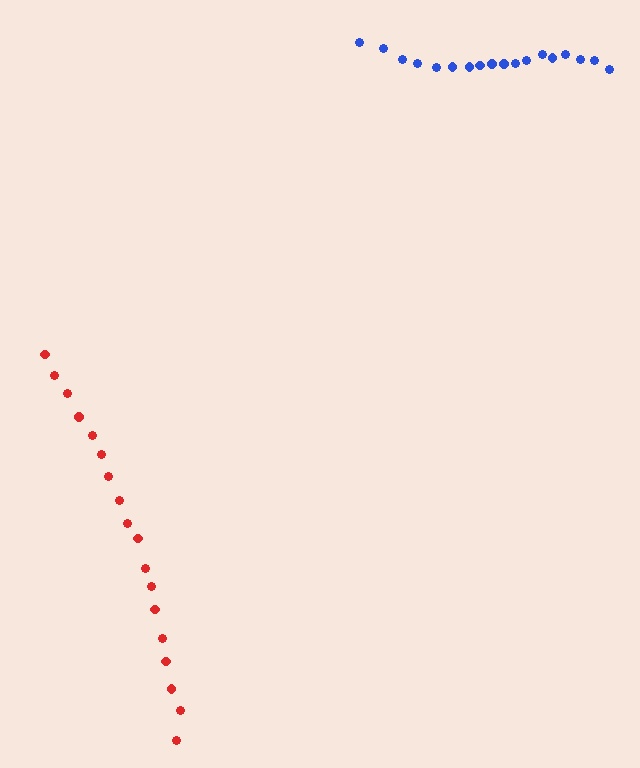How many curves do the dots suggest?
There are 2 distinct paths.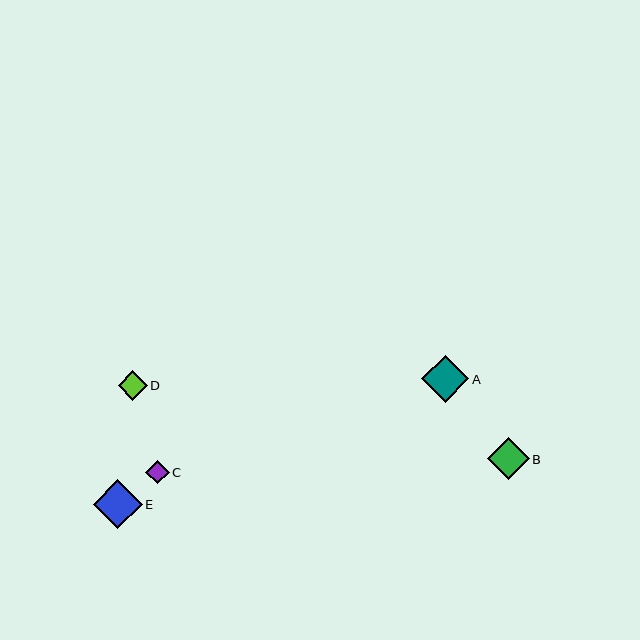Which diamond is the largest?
Diamond E is the largest with a size of approximately 49 pixels.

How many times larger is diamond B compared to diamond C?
Diamond B is approximately 1.8 times the size of diamond C.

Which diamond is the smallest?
Diamond C is the smallest with a size of approximately 23 pixels.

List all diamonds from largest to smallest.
From largest to smallest: E, A, B, D, C.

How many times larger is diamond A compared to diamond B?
Diamond A is approximately 1.1 times the size of diamond B.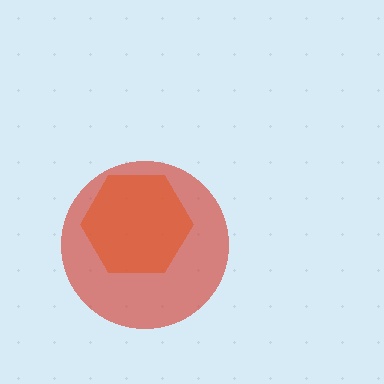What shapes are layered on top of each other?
The layered shapes are: an orange hexagon, a red circle.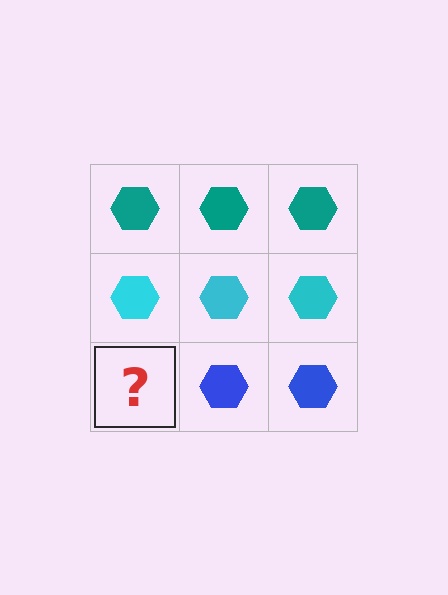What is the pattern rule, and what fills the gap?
The rule is that each row has a consistent color. The gap should be filled with a blue hexagon.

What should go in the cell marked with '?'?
The missing cell should contain a blue hexagon.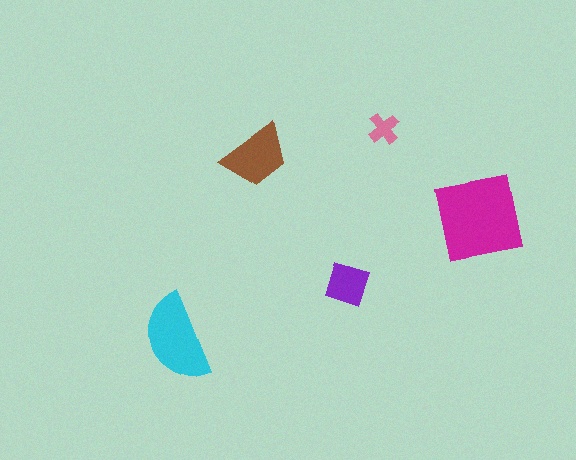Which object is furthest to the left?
The cyan semicircle is leftmost.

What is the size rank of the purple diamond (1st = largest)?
4th.